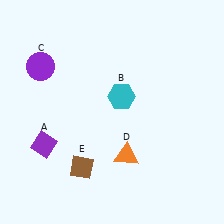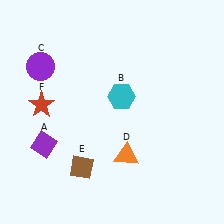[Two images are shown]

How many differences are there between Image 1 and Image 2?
There is 1 difference between the two images.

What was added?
A red star (F) was added in Image 2.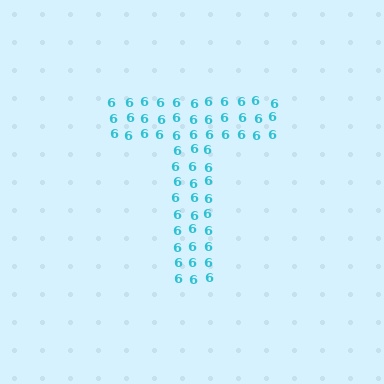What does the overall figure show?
The overall figure shows the letter T.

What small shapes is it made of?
It is made of small digit 6's.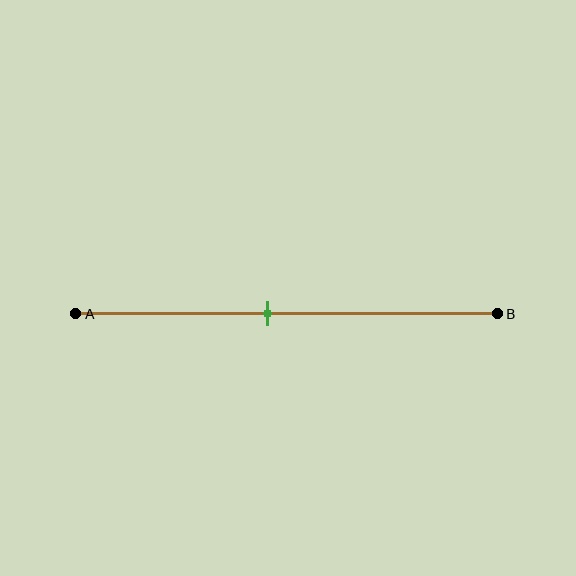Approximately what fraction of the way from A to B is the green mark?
The green mark is approximately 45% of the way from A to B.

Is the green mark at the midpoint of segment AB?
No, the mark is at about 45% from A, not at the 50% midpoint.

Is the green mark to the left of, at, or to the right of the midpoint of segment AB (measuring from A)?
The green mark is to the left of the midpoint of segment AB.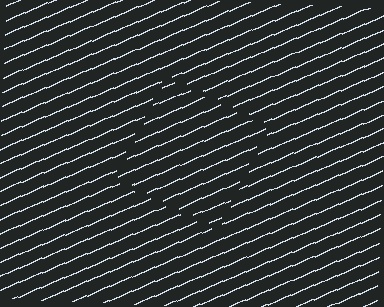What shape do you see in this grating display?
An illusory square. The interior of the shape contains the same grating, shifted by half a period — the contour is defined by the phase discontinuity where line-ends from the inner and outer gratings abut.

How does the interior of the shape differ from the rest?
The interior of the shape contains the same grating, shifted by half a period — the contour is defined by the phase discontinuity where line-ends from the inner and outer gratings abut.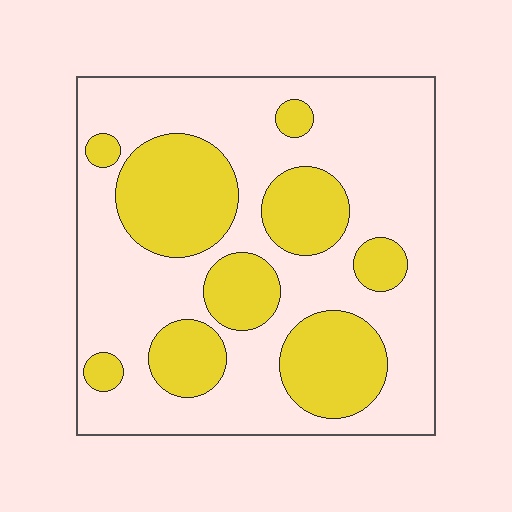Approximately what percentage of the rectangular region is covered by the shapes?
Approximately 35%.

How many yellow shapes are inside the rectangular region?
9.